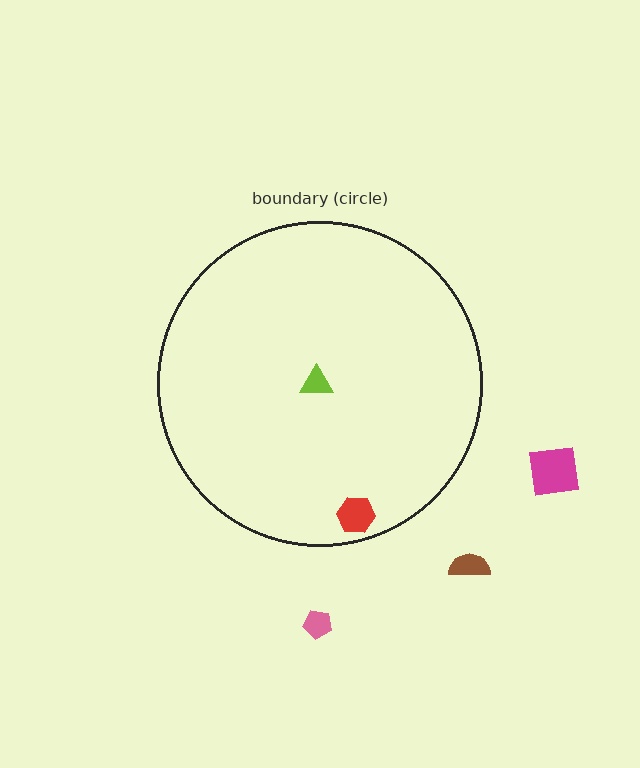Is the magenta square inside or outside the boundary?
Outside.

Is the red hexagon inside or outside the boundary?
Inside.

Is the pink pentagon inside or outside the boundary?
Outside.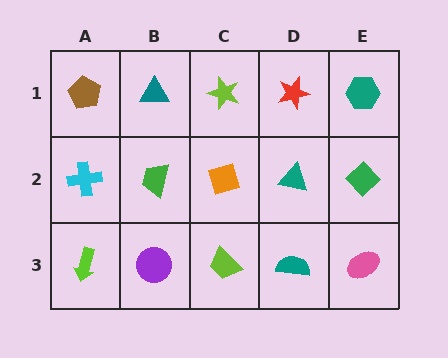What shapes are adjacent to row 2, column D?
A red star (row 1, column D), a teal semicircle (row 3, column D), an orange diamond (row 2, column C), a green diamond (row 2, column E).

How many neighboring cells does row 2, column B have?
4.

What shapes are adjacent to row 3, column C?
An orange diamond (row 2, column C), a purple circle (row 3, column B), a teal semicircle (row 3, column D).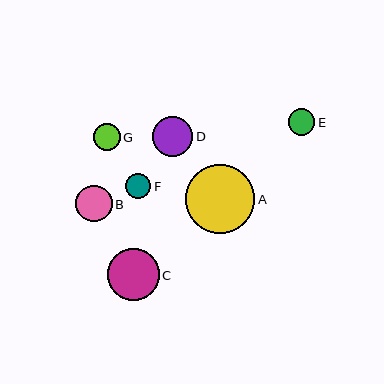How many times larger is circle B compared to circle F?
Circle B is approximately 1.4 times the size of circle F.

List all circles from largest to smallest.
From largest to smallest: A, C, D, B, E, G, F.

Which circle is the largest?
Circle A is the largest with a size of approximately 69 pixels.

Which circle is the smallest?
Circle F is the smallest with a size of approximately 25 pixels.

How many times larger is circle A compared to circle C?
Circle A is approximately 1.3 times the size of circle C.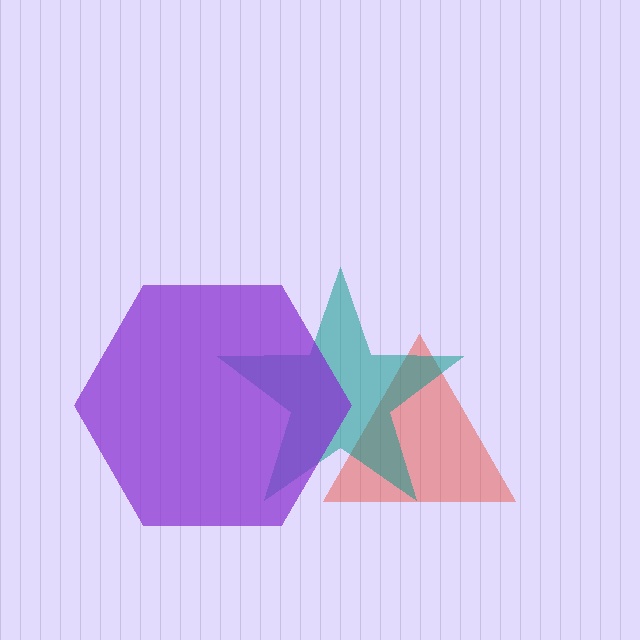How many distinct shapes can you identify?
There are 3 distinct shapes: a red triangle, a teal star, a purple hexagon.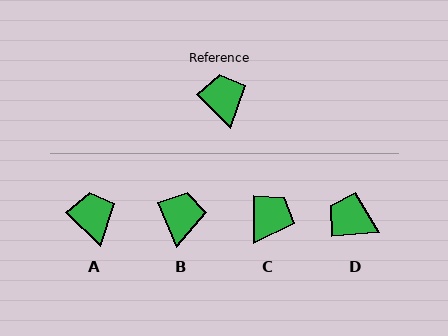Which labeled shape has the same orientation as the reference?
A.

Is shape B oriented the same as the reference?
No, it is off by about 22 degrees.